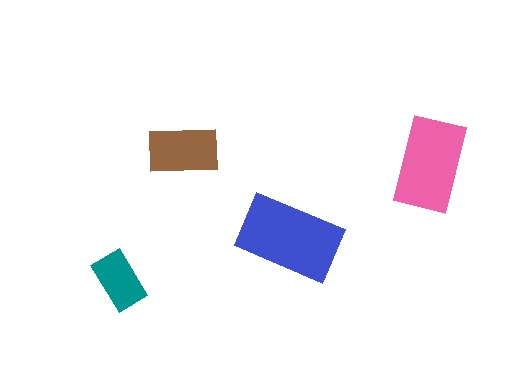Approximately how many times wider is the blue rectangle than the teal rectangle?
About 2 times wider.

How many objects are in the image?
There are 4 objects in the image.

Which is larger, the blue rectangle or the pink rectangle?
The blue one.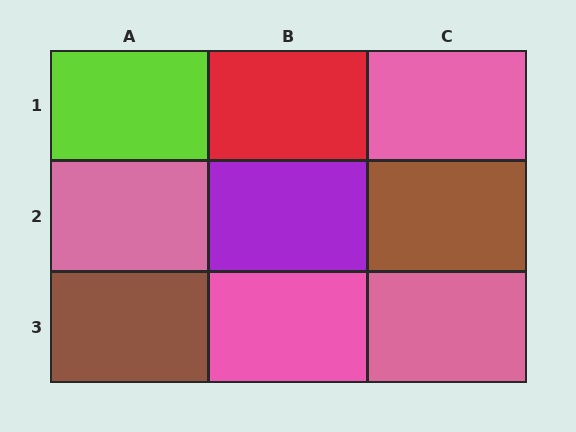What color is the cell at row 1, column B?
Red.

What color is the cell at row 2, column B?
Purple.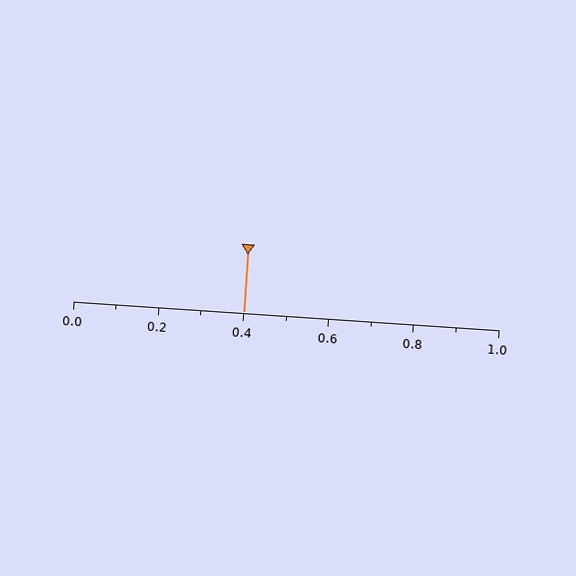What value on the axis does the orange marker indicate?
The marker indicates approximately 0.4.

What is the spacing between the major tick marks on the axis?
The major ticks are spaced 0.2 apart.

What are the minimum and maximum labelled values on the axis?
The axis runs from 0.0 to 1.0.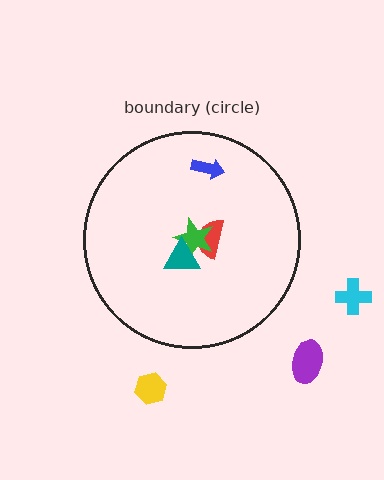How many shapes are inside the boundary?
4 inside, 3 outside.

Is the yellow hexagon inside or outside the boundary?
Outside.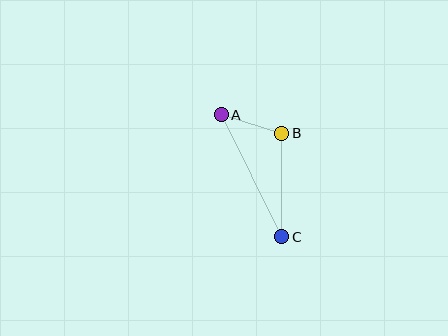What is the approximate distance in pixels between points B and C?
The distance between B and C is approximately 104 pixels.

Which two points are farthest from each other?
Points A and C are farthest from each other.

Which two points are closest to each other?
Points A and B are closest to each other.